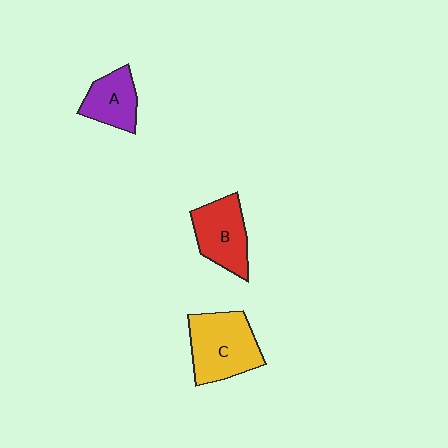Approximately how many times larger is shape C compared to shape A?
Approximately 1.6 times.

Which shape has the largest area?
Shape C (yellow).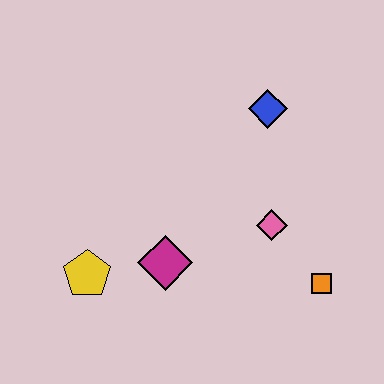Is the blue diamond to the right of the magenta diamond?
Yes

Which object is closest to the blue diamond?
The pink diamond is closest to the blue diamond.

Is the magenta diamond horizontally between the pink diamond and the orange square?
No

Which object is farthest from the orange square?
The yellow pentagon is farthest from the orange square.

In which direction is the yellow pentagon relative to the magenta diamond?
The yellow pentagon is to the left of the magenta diamond.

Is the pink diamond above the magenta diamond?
Yes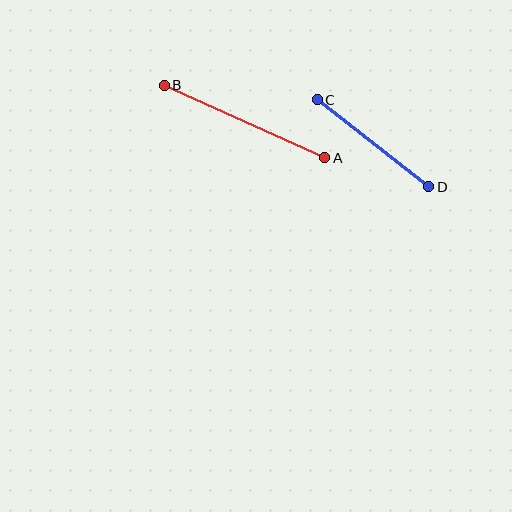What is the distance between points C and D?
The distance is approximately 141 pixels.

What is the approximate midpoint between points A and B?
The midpoint is at approximately (245, 122) pixels.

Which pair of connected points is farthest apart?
Points A and B are farthest apart.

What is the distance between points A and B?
The distance is approximately 176 pixels.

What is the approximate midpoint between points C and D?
The midpoint is at approximately (373, 143) pixels.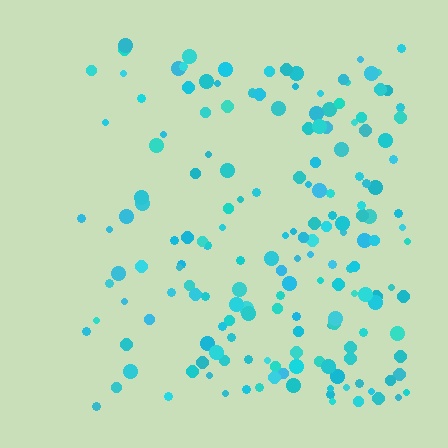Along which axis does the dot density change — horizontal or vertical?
Horizontal.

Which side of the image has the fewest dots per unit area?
The left.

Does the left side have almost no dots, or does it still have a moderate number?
Still a moderate number, just noticeably fewer than the right.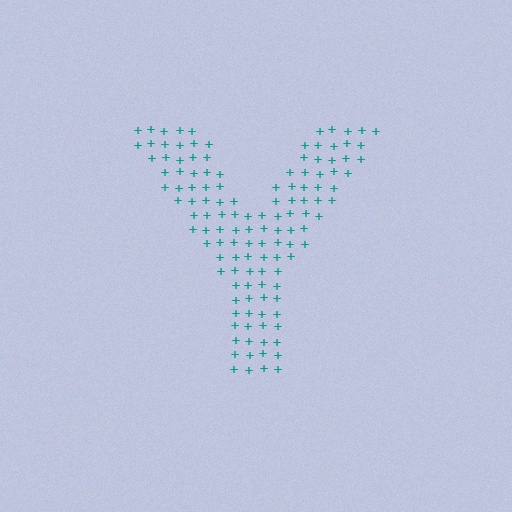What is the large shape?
The large shape is the letter Y.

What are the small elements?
The small elements are plus signs.